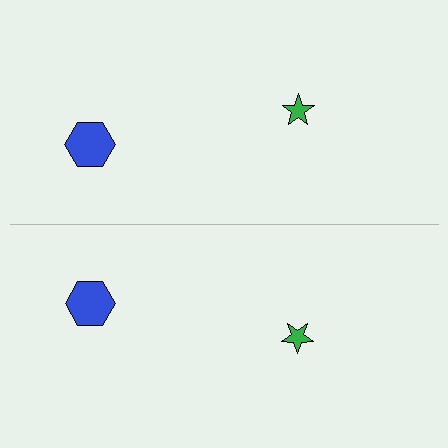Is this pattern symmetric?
Yes, this pattern has bilateral (reflection) symmetry.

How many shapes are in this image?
There are 4 shapes in this image.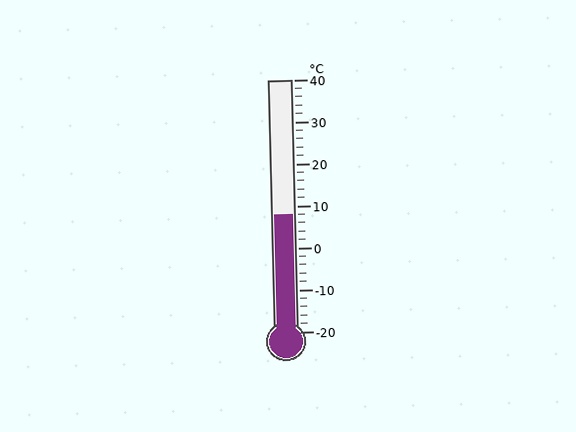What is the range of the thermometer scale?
The thermometer scale ranges from -20°C to 40°C.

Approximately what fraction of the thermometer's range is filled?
The thermometer is filled to approximately 45% of its range.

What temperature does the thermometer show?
The thermometer shows approximately 8°C.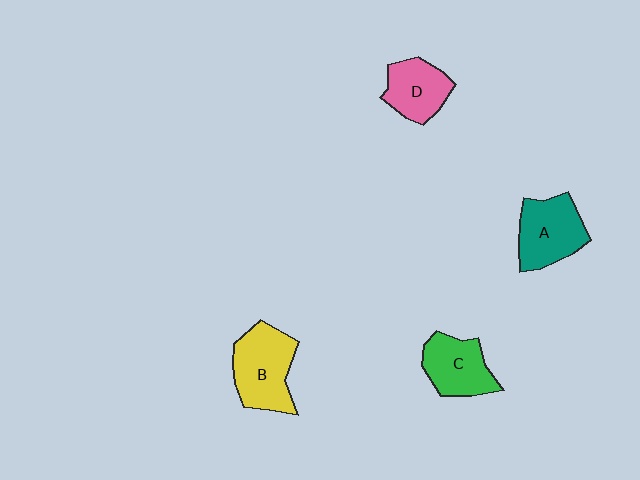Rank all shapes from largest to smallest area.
From largest to smallest: B (yellow), A (teal), C (green), D (pink).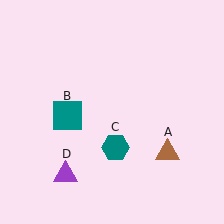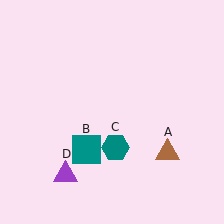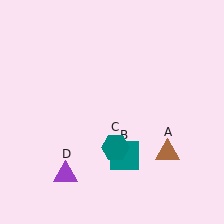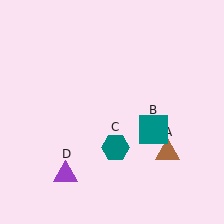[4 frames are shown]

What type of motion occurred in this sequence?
The teal square (object B) rotated counterclockwise around the center of the scene.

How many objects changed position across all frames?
1 object changed position: teal square (object B).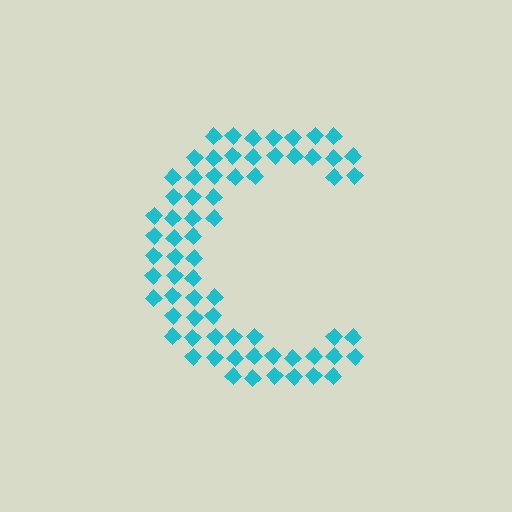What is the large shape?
The large shape is the letter C.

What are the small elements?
The small elements are diamonds.